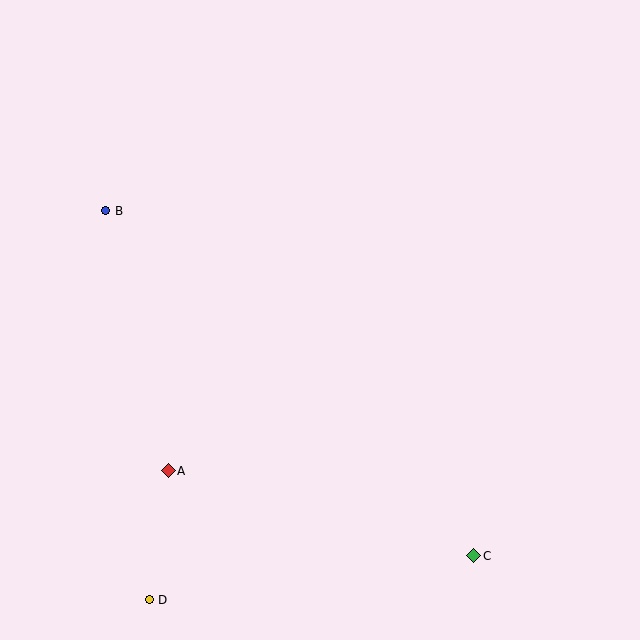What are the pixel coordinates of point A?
Point A is at (168, 471).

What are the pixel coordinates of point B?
Point B is at (106, 211).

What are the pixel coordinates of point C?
Point C is at (474, 556).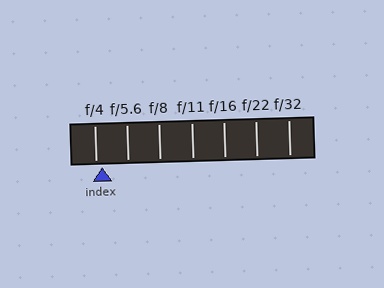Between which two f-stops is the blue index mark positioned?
The index mark is between f/4 and f/5.6.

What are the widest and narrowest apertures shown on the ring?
The widest aperture shown is f/4 and the narrowest is f/32.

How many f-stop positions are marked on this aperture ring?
There are 7 f-stop positions marked.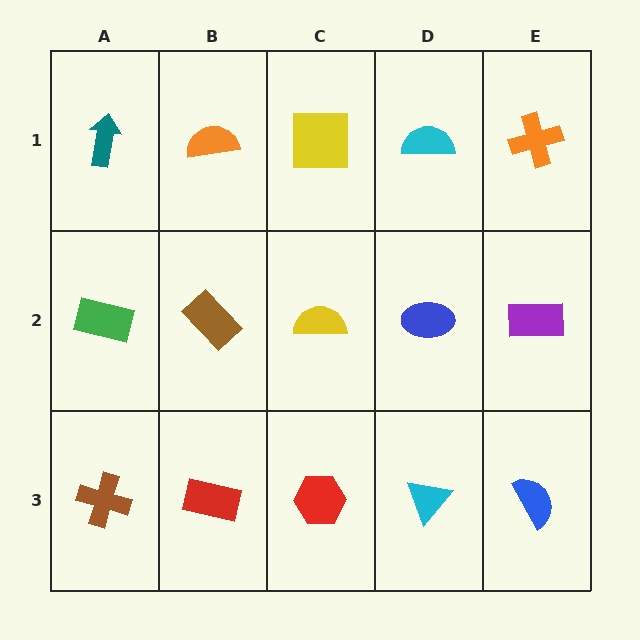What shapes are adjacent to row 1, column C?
A yellow semicircle (row 2, column C), an orange semicircle (row 1, column B), a cyan semicircle (row 1, column D).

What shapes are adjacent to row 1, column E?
A purple rectangle (row 2, column E), a cyan semicircle (row 1, column D).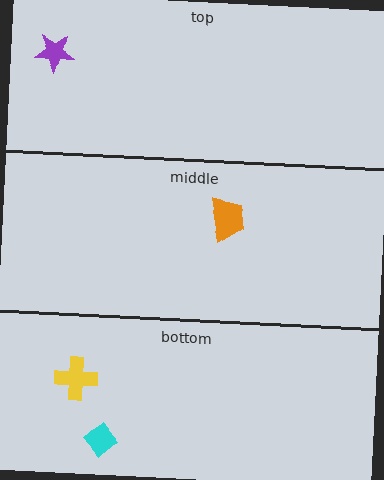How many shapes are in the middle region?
1.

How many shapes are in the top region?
1.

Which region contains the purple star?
The top region.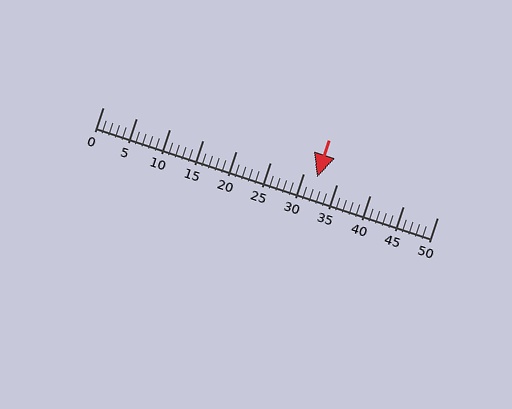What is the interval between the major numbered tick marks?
The major tick marks are spaced 5 units apart.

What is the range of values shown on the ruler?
The ruler shows values from 0 to 50.